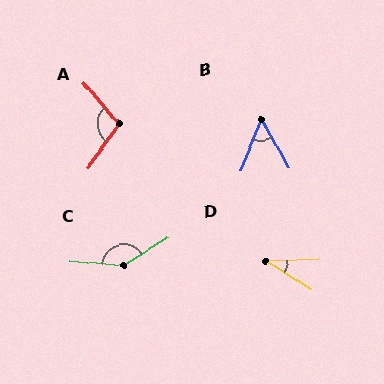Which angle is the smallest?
D, at approximately 35 degrees.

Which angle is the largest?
C, at approximately 143 degrees.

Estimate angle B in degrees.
Approximately 51 degrees.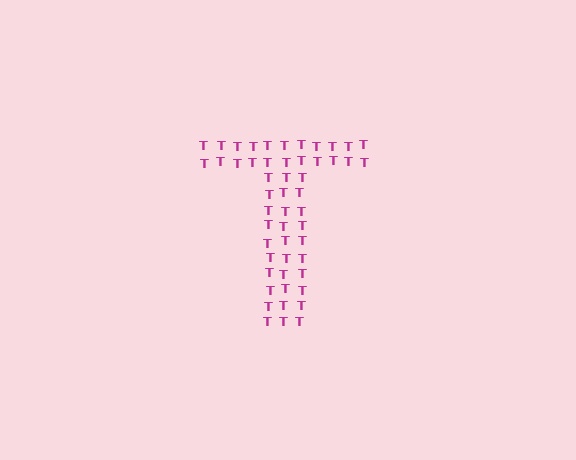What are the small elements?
The small elements are letter T's.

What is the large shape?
The large shape is the letter T.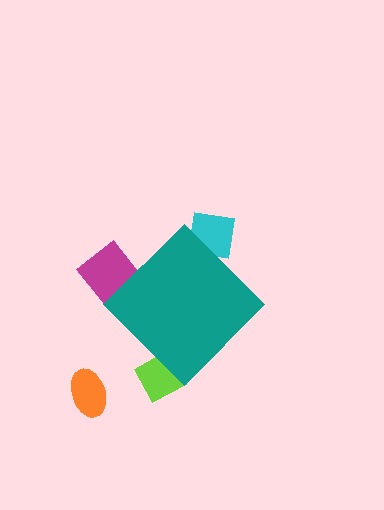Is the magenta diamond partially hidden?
Yes, the magenta diamond is partially hidden behind the teal diamond.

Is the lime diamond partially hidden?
Yes, the lime diamond is partially hidden behind the teal diamond.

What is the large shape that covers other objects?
A teal diamond.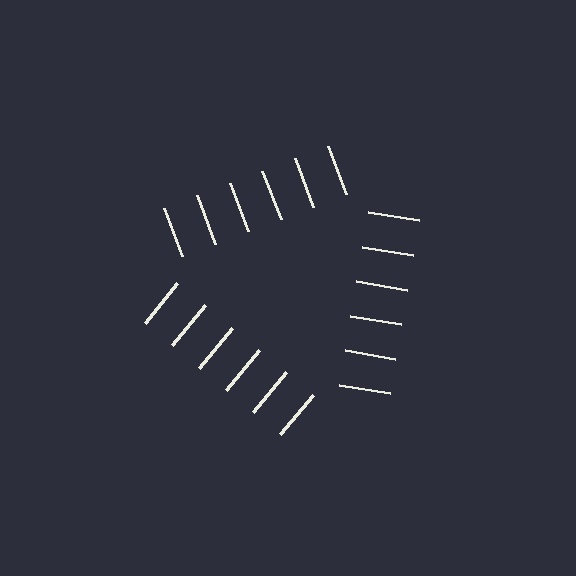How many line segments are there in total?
18 — 6 along each of the 3 edges.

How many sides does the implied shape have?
3 sides — the line-ends trace a triangle.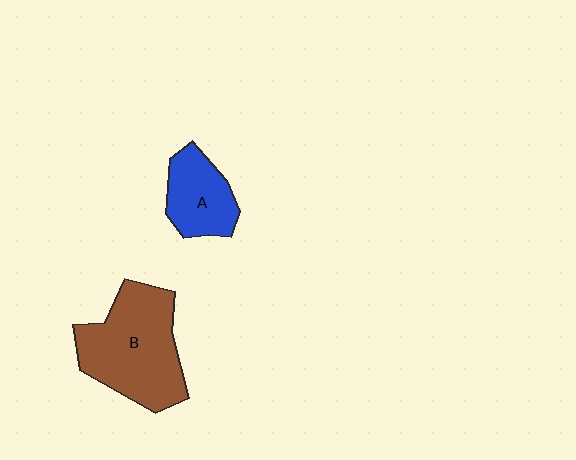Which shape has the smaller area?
Shape A (blue).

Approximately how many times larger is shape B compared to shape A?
Approximately 1.9 times.